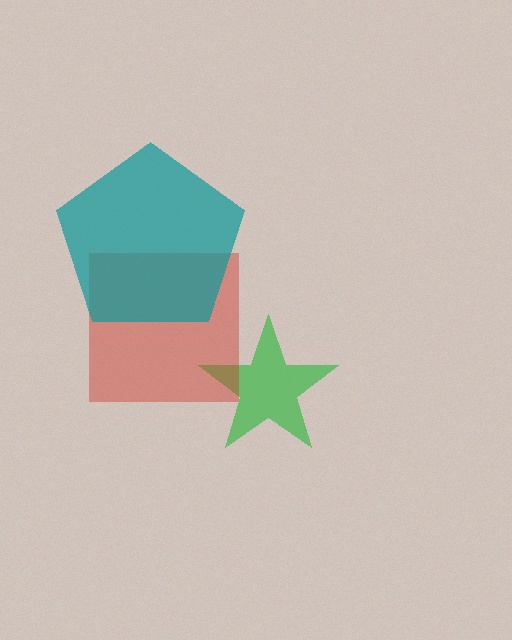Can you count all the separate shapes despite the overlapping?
Yes, there are 3 separate shapes.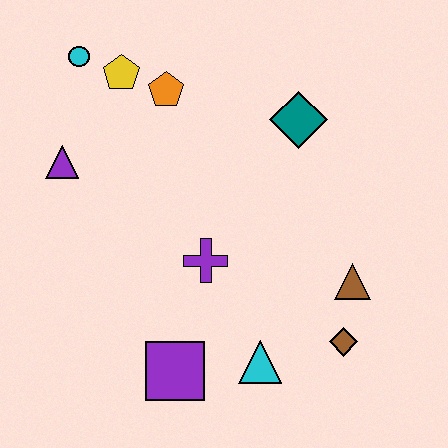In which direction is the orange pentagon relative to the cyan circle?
The orange pentagon is to the right of the cyan circle.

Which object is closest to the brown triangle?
The brown diamond is closest to the brown triangle.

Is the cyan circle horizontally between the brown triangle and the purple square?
No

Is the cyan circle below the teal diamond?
No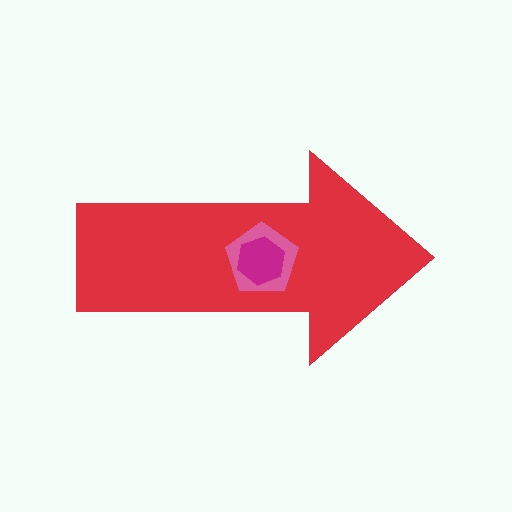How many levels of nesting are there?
3.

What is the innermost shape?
The magenta hexagon.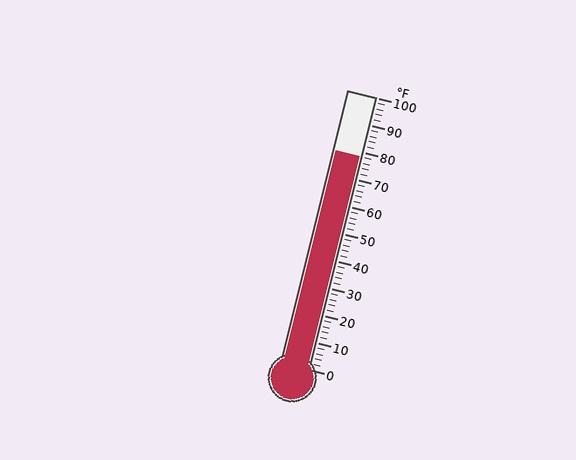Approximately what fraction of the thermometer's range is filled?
The thermometer is filled to approximately 80% of its range.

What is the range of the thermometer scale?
The thermometer scale ranges from 0°F to 100°F.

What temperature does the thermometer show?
The thermometer shows approximately 78°F.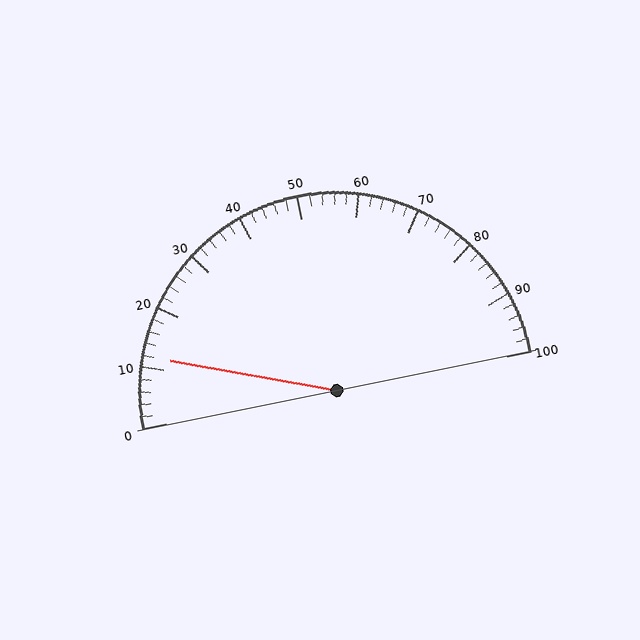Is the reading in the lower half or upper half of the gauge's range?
The reading is in the lower half of the range (0 to 100).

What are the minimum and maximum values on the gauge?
The gauge ranges from 0 to 100.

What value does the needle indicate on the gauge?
The needle indicates approximately 12.